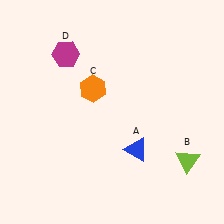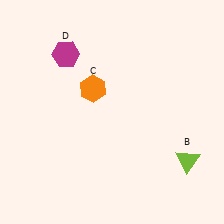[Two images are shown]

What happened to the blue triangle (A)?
The blue triangle (A) was removed in Image 2. It was in the bottom-right area of Image 1.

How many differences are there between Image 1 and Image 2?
There is 1 difference between the two images.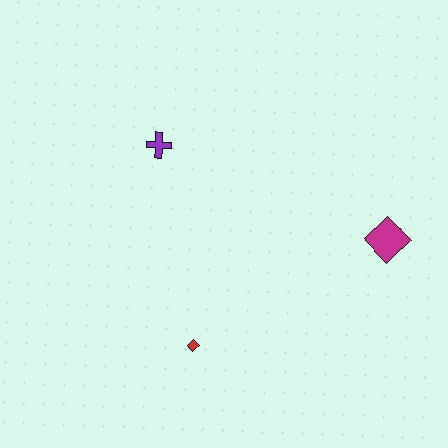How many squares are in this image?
There are no squares.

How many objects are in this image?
There are 3 objects.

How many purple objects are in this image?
There is 1 purple object.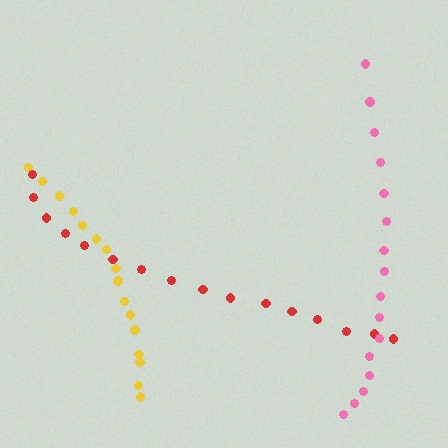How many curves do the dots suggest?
There are 3 distinct paths.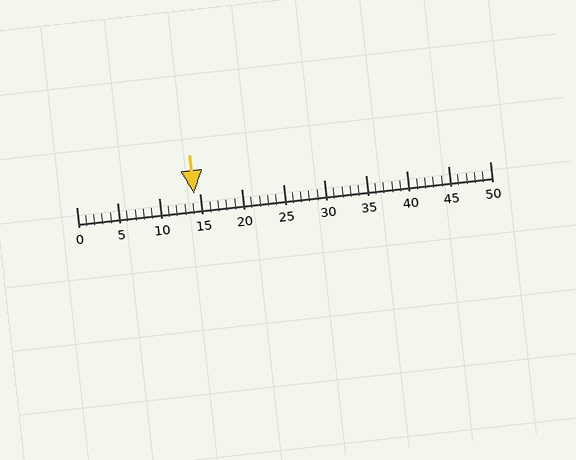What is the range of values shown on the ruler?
The ruler shows values from 0 to 50.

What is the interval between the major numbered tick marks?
The major tick marks are spaced 5 units apart.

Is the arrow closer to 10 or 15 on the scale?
The arrow is closer to 15.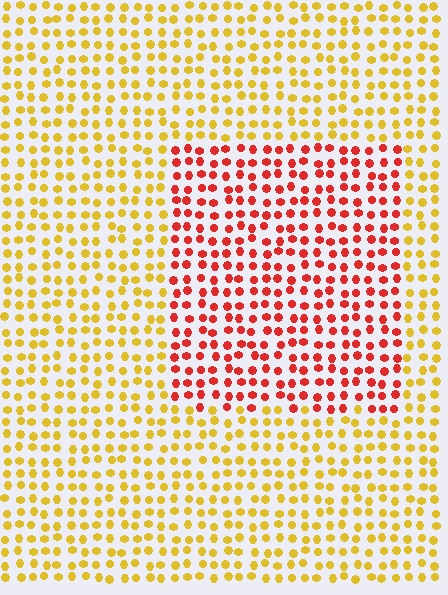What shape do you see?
I see a rectangle.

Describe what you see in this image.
The image is filled with small yellow elements in a uniform arrangement. A rectangle-shaped region is visible where the elements are tinted to a slightly different hue, forming a subtle color boundary.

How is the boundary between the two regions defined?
The boundary is defined purely by a slight shift in hue (about 50 degrees). Spacing, size, and orientation are identical on both sides.